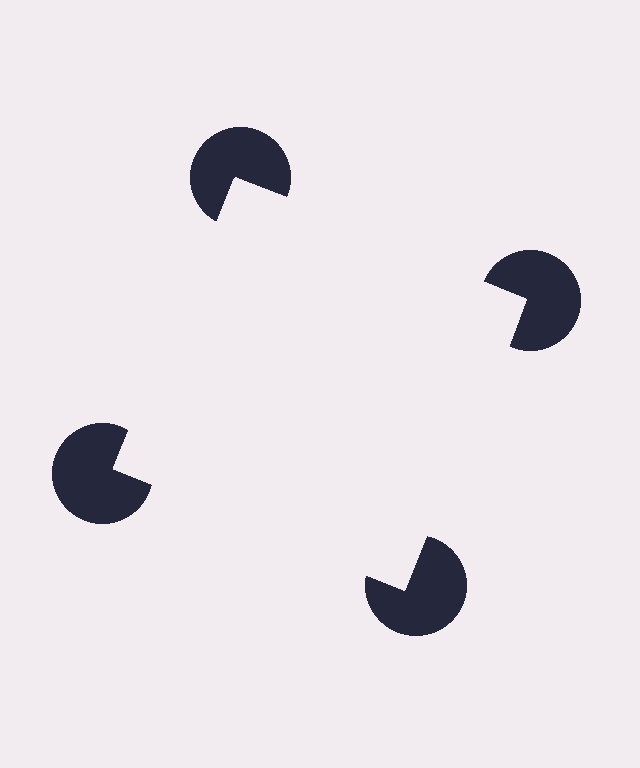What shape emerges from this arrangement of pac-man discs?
An illusory square — its edges are inferred from the aligned wedge cuts in the pac-man discs, not physically drawn.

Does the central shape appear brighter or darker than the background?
It typically appears slightly brighter than the background, even though no actual brightness change is drawn.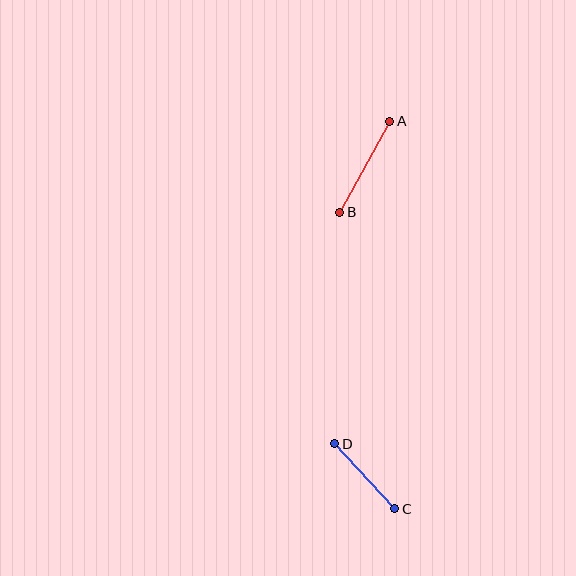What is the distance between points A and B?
The distance is approximately 104 pixels.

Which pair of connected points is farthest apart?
Points A and B are farthest apart.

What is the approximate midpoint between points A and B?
The midpoint is at approximately (365, 167) pixels.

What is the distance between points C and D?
The distance is approximately 88 pixels.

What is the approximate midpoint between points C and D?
The midpoint is at approximately (365, 476) pixels.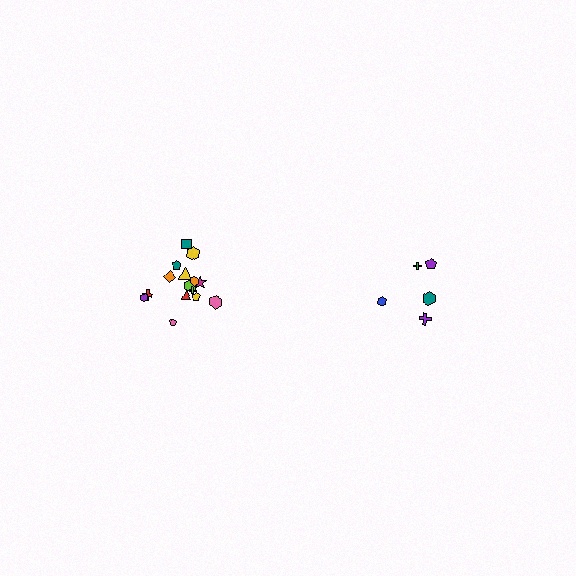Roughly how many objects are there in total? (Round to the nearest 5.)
Roughly 20 objects in total.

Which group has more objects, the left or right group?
The left group.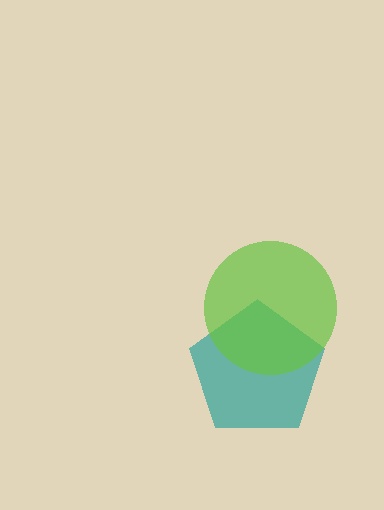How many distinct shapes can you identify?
There are 2 distinct shapes: a teal pentagon, a lime circle.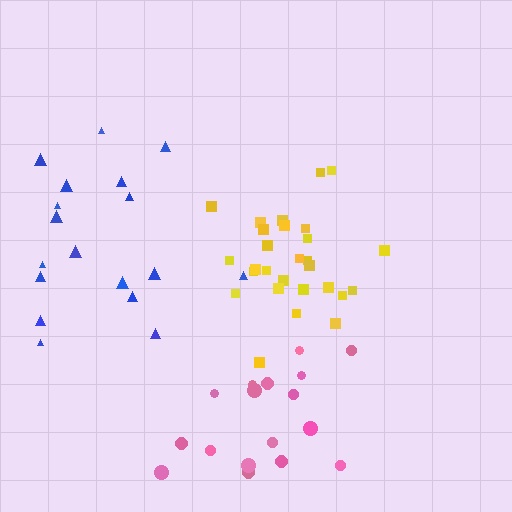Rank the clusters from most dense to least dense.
yellow, blue, pink.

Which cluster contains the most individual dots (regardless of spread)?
Yellow (28).